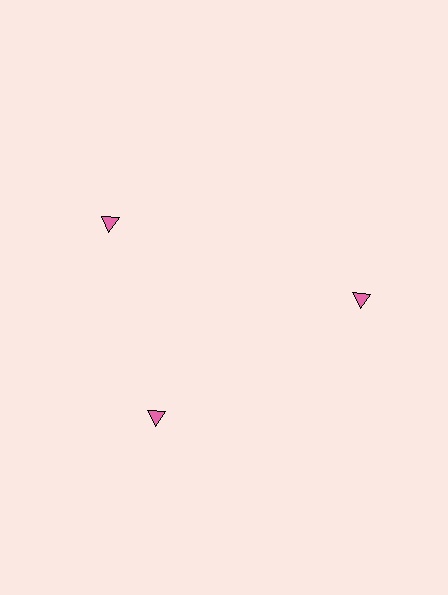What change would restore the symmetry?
The symmetry would be restored by rotating it back into even spacing with its neighbors so that all 3 triangles sit at equal angles and equal distance from the center.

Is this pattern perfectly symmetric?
No. The 3 pink triangles are arranged in a ring, but one element near the 11 o'clock position is rotated out of alignment along the ring, breaking the 3-fold rotational symmetry.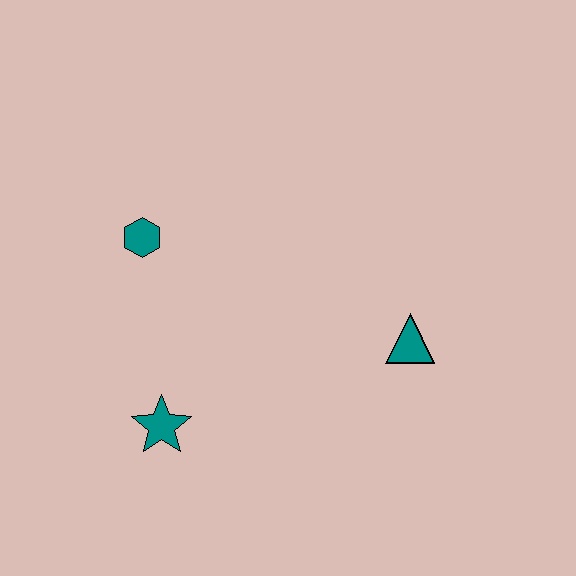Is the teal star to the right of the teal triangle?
No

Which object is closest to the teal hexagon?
The teal star is closest to the teal hexagon.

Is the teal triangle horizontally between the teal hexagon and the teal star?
No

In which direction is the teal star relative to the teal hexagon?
The teal star is below the teal hexagon.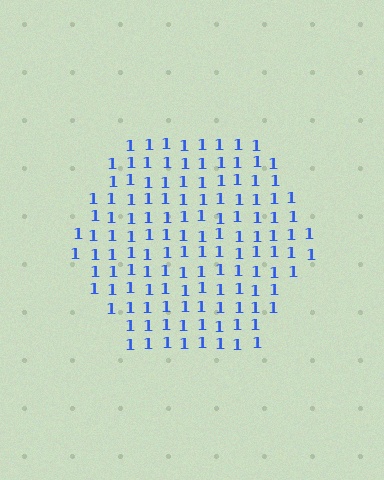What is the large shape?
The large shape is a hexagon.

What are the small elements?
The small elements are digit 1's.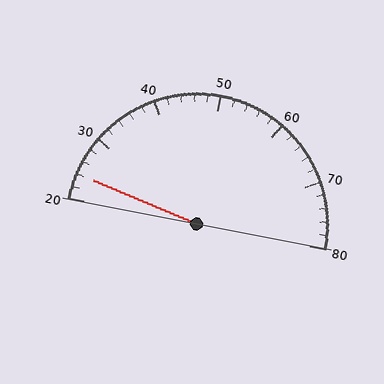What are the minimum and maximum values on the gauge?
The gauge ranges from 20 to 80.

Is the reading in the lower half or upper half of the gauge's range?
The reading is in the lower half of the range (20 to 80).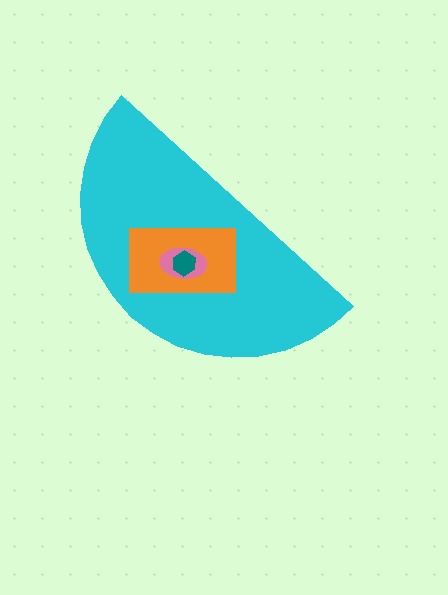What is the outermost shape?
The cyan semicircle.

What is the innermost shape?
The teal hexagon.